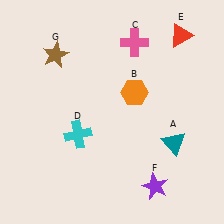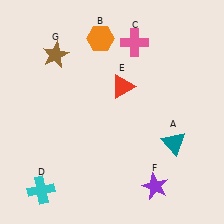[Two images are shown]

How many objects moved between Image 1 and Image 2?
3 objects moved between the two images.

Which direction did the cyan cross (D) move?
The cyan cross (D) moved down.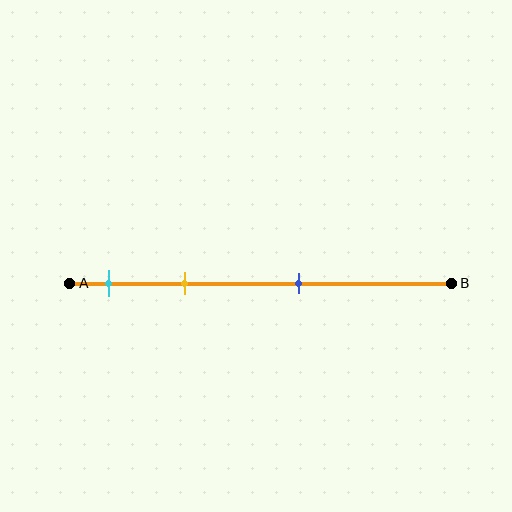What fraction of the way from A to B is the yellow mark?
The yellow mark is approximately 30% (0.3) of the way from A to B.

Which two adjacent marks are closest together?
The cyan and yellow marks are the closest adjacent pair.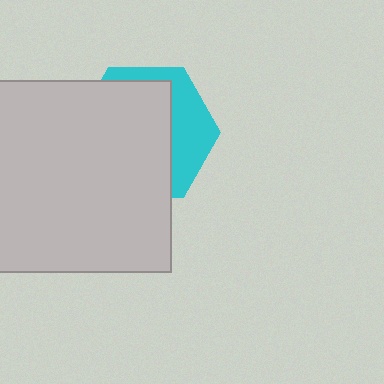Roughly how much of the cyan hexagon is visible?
A small part of it is visible (roughly 33%).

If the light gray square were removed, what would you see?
You would see the complete cyan hexagon.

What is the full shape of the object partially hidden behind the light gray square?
The partially hidden object is a cyan hexagon.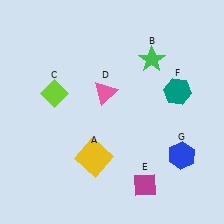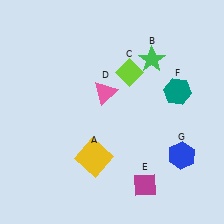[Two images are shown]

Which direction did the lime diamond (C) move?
The lime diamond (C) moved right.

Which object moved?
The lime diamond (C) moved right.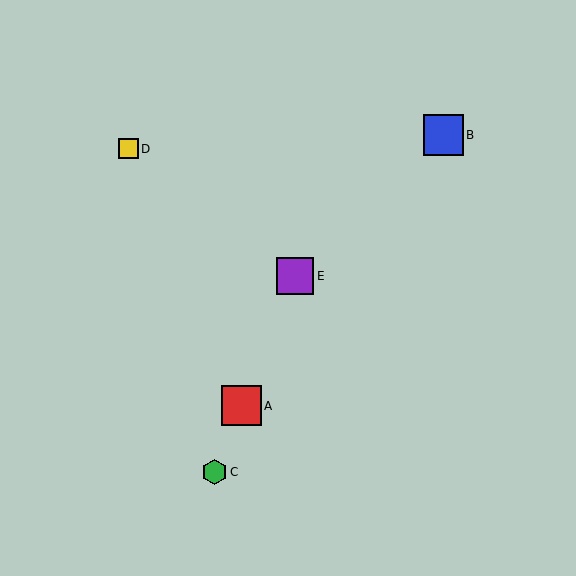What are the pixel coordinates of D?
Object D is at (128, 149).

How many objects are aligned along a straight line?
3 objects (A, C, E) are aligned along a straight line.